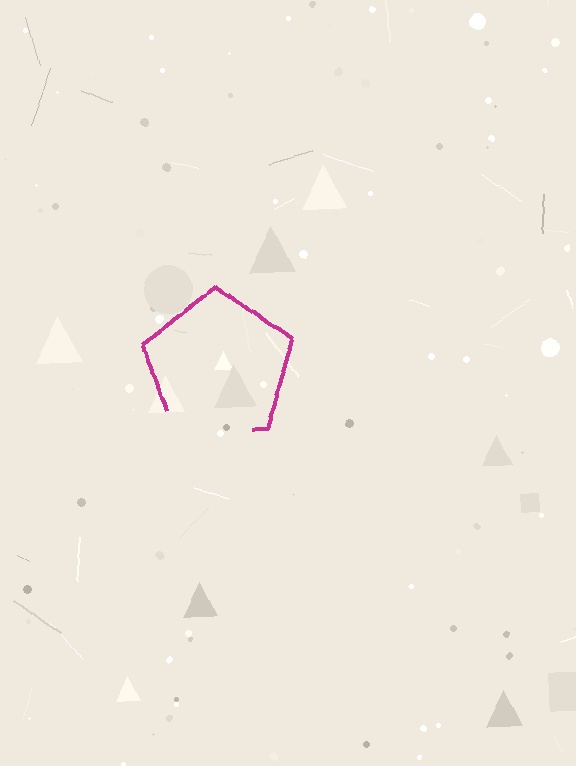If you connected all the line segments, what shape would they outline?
They would outline a pentagon.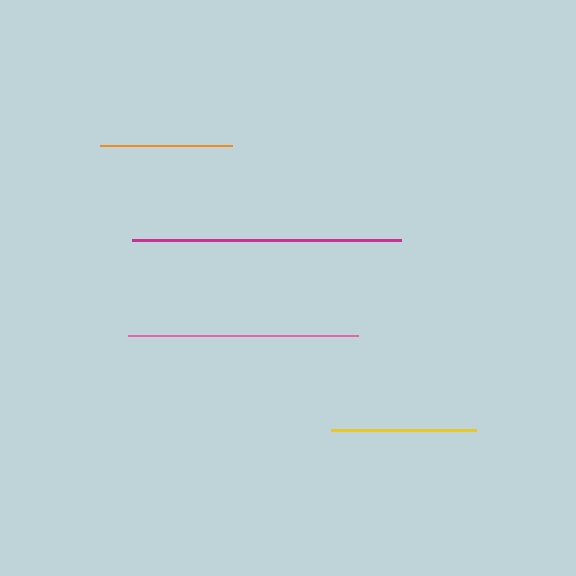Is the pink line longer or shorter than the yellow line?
The pink line is longer than the yellow line.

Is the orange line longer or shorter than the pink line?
The pink line is longer than the orange line.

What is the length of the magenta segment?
The magenta segment is approximately 269 pixels long.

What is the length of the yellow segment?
The yellow segment is approximately 145 pixels long.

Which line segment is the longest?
The magenta line is the longest at approximately 269 pixels.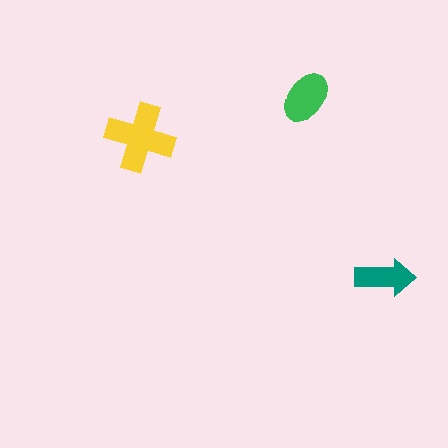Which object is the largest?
The yellow cross.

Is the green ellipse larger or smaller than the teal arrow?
Larger.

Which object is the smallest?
The teal arrow.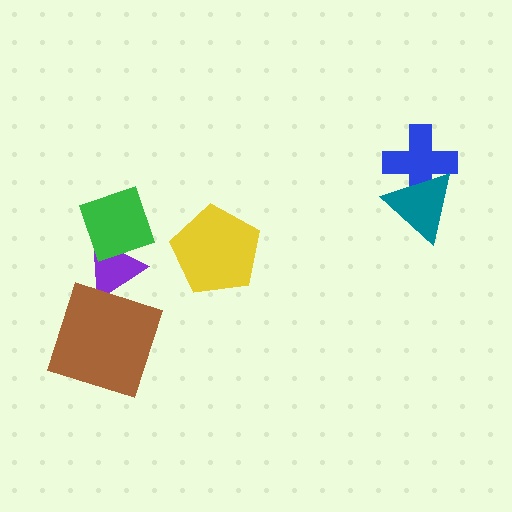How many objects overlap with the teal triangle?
1 object overlaps with the teal triangle.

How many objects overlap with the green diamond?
1 object overlaps with the green diamond.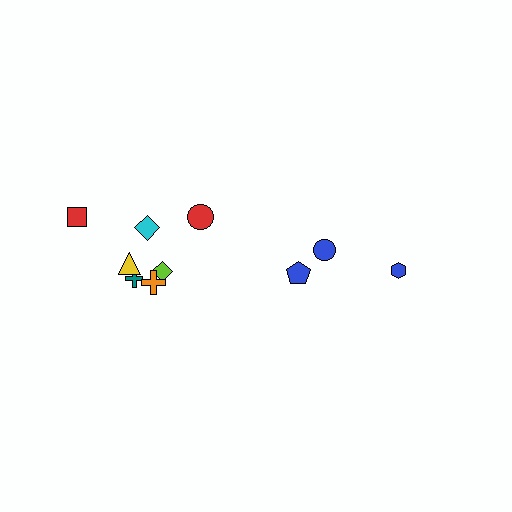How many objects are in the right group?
There are 3 objects.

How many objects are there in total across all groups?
There are 10 objects.